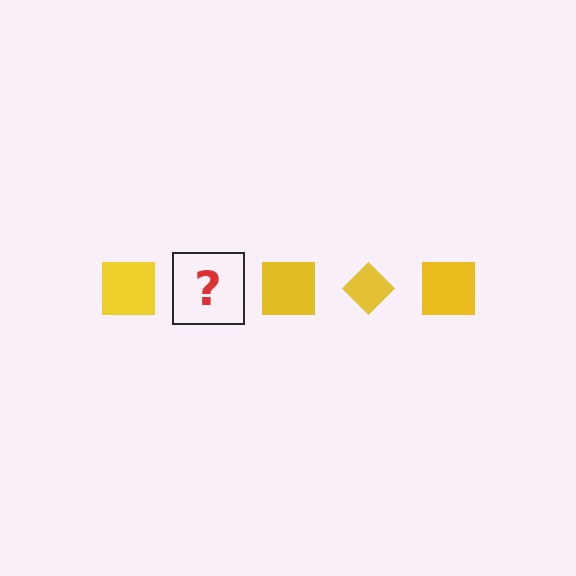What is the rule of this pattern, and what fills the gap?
The rule is that the pattern cycles through square, diamond shapes in yellow. The gap should be filled with a yellow diamond.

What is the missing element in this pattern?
The missing element is a yellow diamond.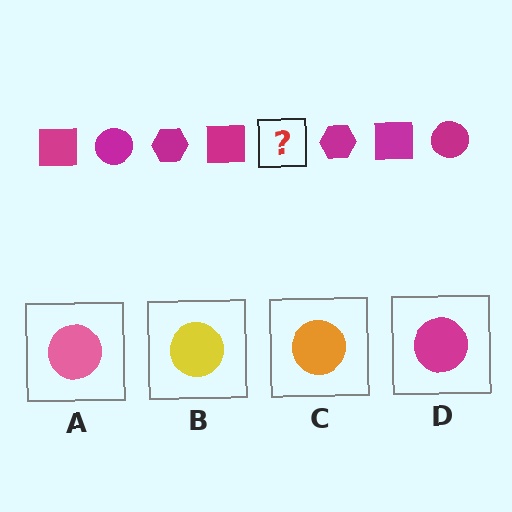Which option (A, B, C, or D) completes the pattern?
D.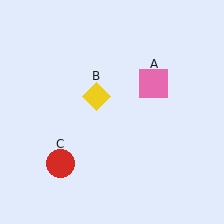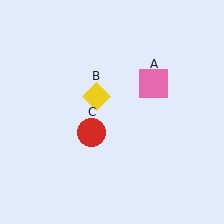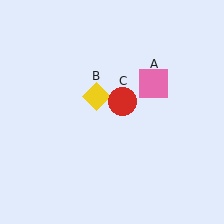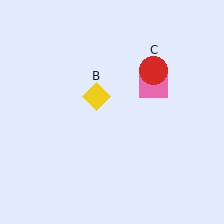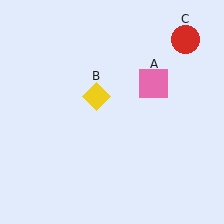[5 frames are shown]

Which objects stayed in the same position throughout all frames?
Pink square (object A) and yellow diamond (object B) remained stationary.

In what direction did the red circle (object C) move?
The red circle (object C) moved up and to the right.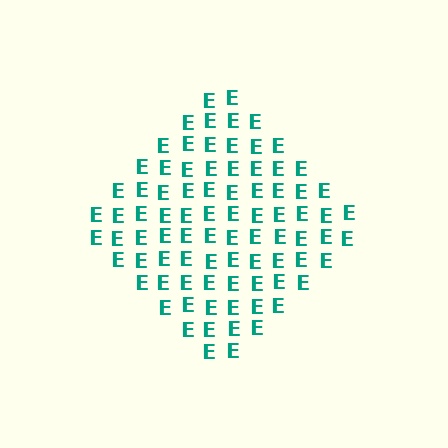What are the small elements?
The small elements are letter E's.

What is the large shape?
The large shape is a diamond.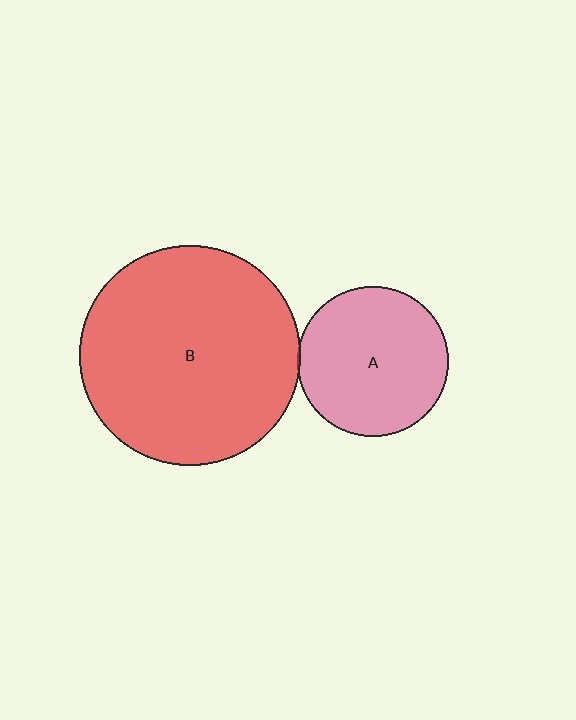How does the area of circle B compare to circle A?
Approximately 2.1 times.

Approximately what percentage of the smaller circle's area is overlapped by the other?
Approximately 5%.